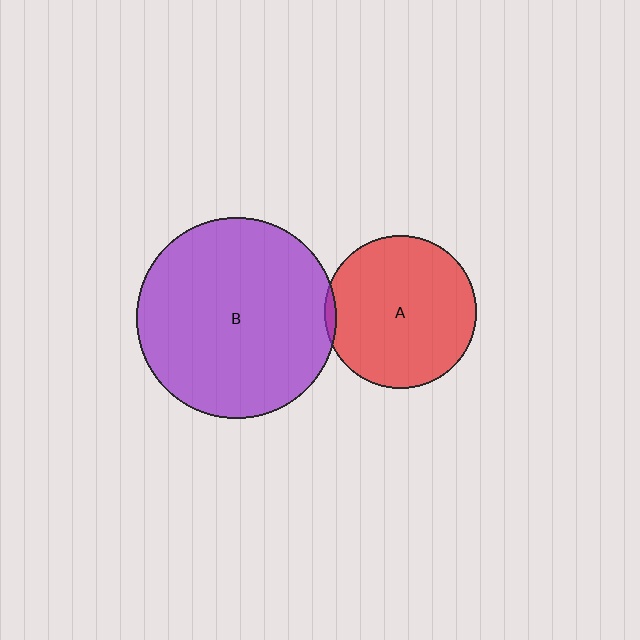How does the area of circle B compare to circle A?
Approximately 1.7 times.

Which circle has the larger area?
Circle B (purple).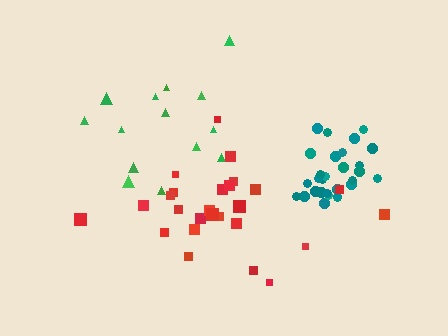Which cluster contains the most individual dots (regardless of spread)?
Teal (29).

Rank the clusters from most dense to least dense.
teal, red, green.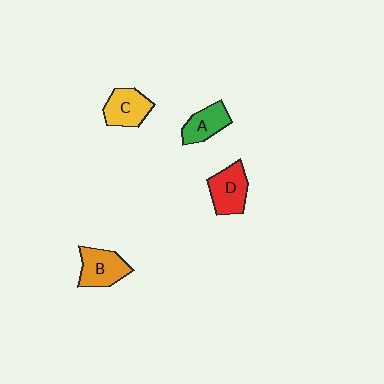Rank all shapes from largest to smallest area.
From largest to smallest: D (red), B (orange), C (yellow), A (green).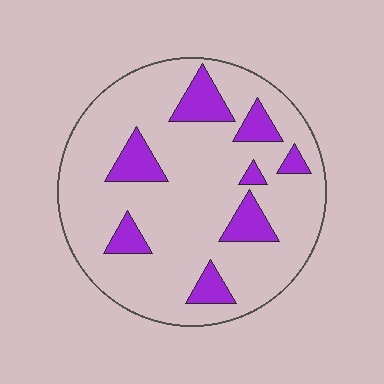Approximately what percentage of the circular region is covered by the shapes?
Approximately 20%.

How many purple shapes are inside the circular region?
8.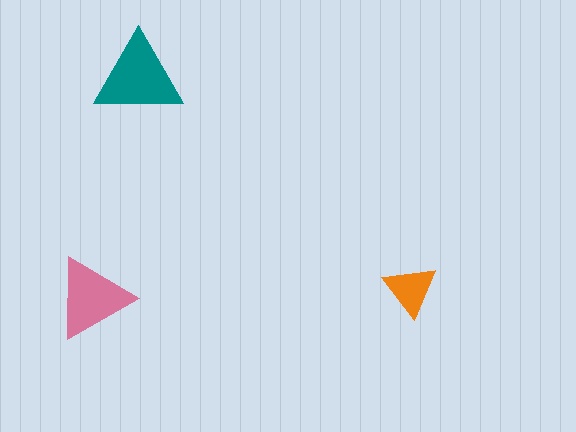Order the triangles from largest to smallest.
the teal one, the pink one, the orange one.